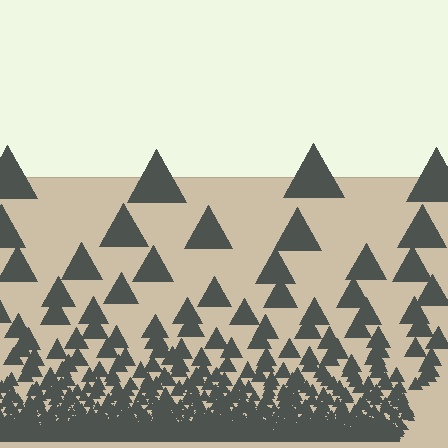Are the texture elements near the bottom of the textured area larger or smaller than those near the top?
Smaller. The gradient is inverted — elements near the bottom are smaller and denser.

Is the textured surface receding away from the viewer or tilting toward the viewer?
The surface appears to tilt toward the viewer. Texture elements get larger and sparser toward the top.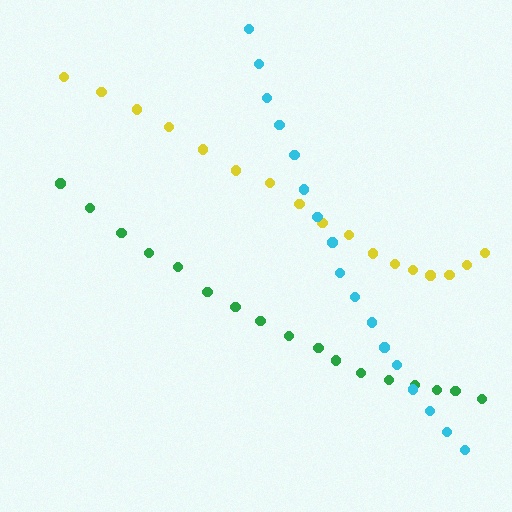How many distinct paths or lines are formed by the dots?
There are 3 distinct paths.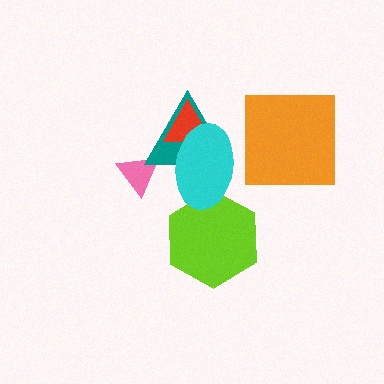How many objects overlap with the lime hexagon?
1 object overlaps with the lime hexagon.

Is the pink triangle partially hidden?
Yes, it is partially covered by another shape.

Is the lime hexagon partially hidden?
Yes, it is partially covered by another shape.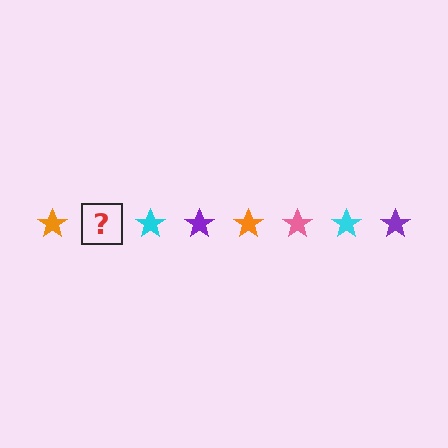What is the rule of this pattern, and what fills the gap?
The rule is that the pattern cycles through orange, pink, cyan, purple stars. The gap should be filled with a pink star.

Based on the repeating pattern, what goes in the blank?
The blank should be a pink star.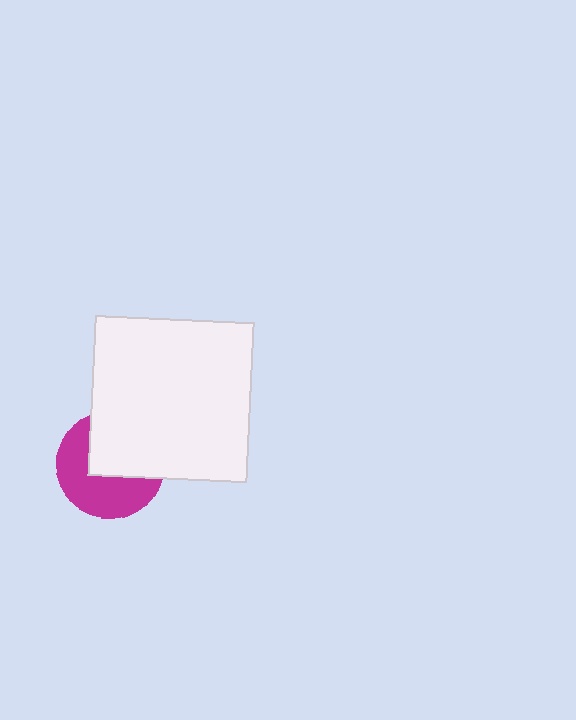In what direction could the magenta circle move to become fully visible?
The magenta circle could move toward the lower-left. That would shift it out from behind the white square entirely.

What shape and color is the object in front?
The object in front is a white square.